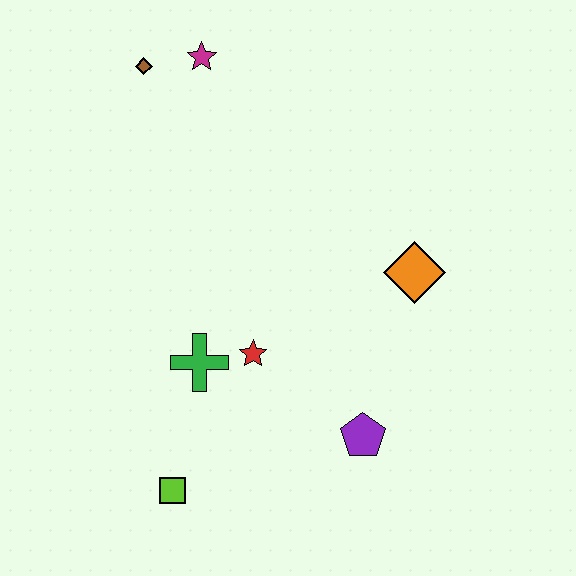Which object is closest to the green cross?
The red star is closest to the green cross.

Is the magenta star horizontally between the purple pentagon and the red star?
No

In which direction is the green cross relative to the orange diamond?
The green cross is to the left of the orange diamond.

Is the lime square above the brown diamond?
No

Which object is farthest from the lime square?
The magenta star is farthest from the lime square.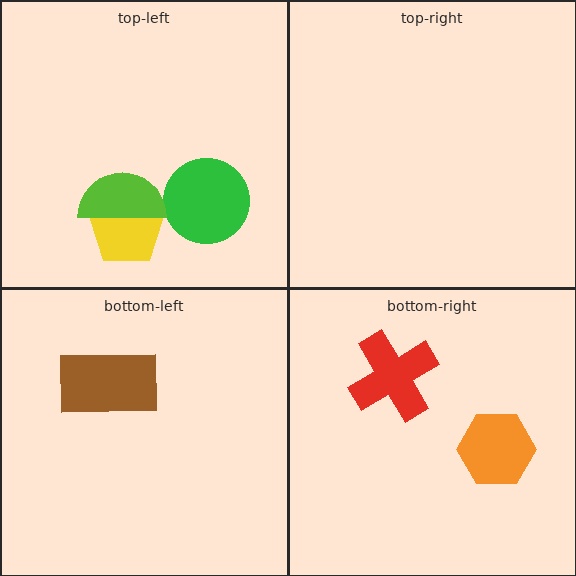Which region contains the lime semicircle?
The top-left region.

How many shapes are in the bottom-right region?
2.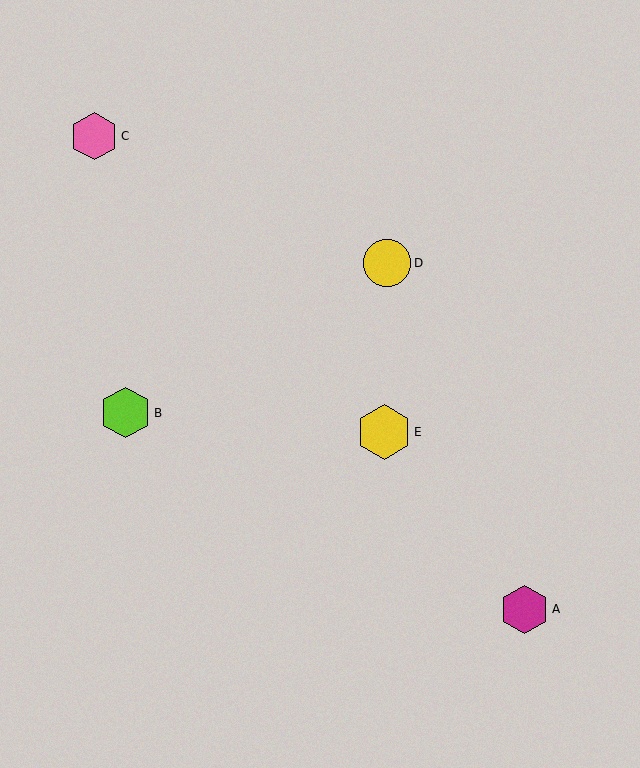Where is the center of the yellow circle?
The center of the yellow circle is at (387, 263).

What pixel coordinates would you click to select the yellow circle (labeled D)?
Click at (387, 263) to select the yellow circle D.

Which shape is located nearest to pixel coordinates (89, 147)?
The pink hexagon (labeled C) at (94, 136) is nearest to that location.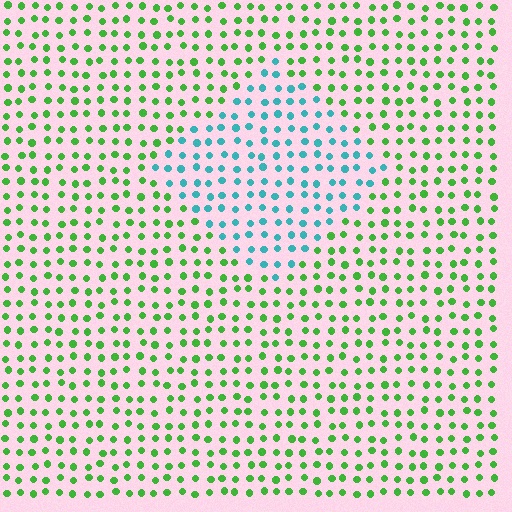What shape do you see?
I see a diamond.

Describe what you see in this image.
The image is filled with small green elements in a uniform arrangement. A diamond-shaped region is visible where the elements are tinted to a slightly different hue, forming a subtle color boundary.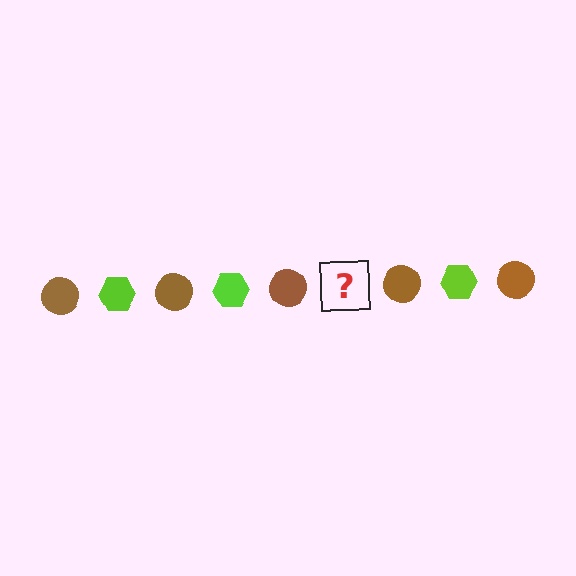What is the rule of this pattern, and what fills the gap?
The rule is that the pattern alternates between brown circle and lime hexagon. The gap should be filled with a lime hexagon.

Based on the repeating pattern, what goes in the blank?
The blank should be a lime hexagon.